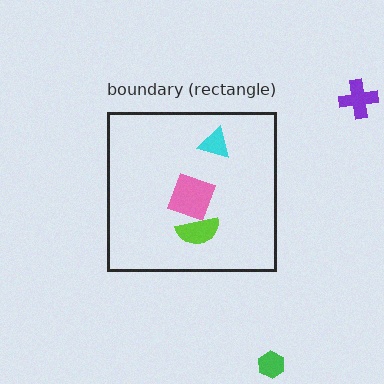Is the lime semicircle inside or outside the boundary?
Inside.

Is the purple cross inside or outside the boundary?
Outside.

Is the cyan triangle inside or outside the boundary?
Inside.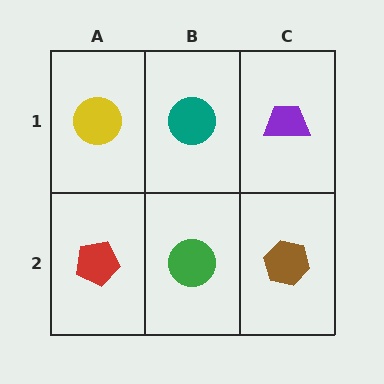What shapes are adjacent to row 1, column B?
A green circle (row 2, column B), a yellow circle (row 1, column A), a purple trapezoid (row 1, column C).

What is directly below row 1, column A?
A red pentagon.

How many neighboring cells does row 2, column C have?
2.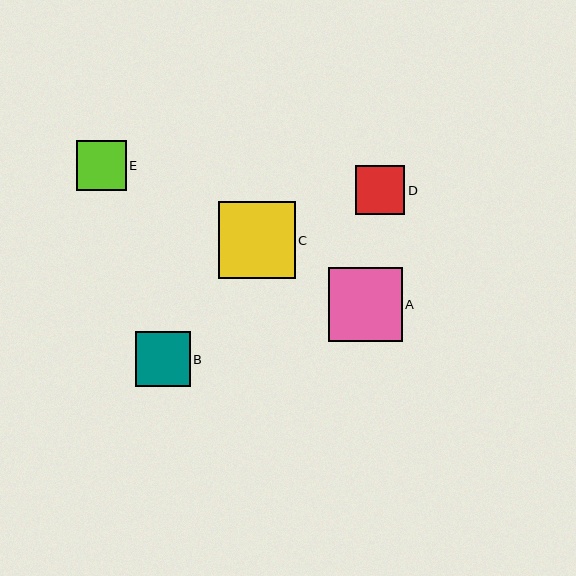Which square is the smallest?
Square D is the smallest with a size of approximately 49 pixels.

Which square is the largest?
Square C is the largest with a size of approximately 76 pixels.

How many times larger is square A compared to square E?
Square A is approximately 1.5 times the size of square E.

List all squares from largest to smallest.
From largest to smallest: C, A, B, E, D.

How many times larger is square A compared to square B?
Square A is approximately 1.4 times the size of square B.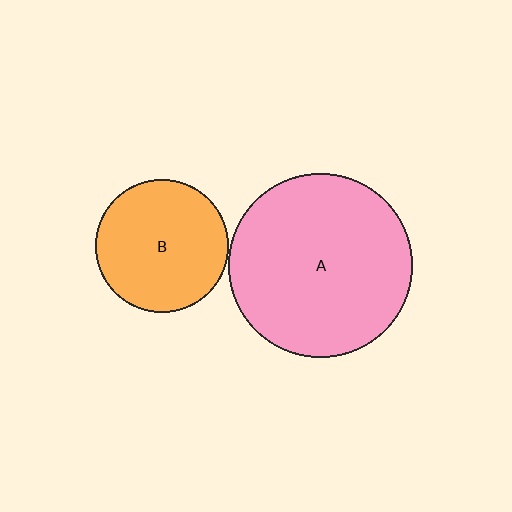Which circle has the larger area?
Circle A (pink).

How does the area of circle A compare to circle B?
Approximately 1.9 times.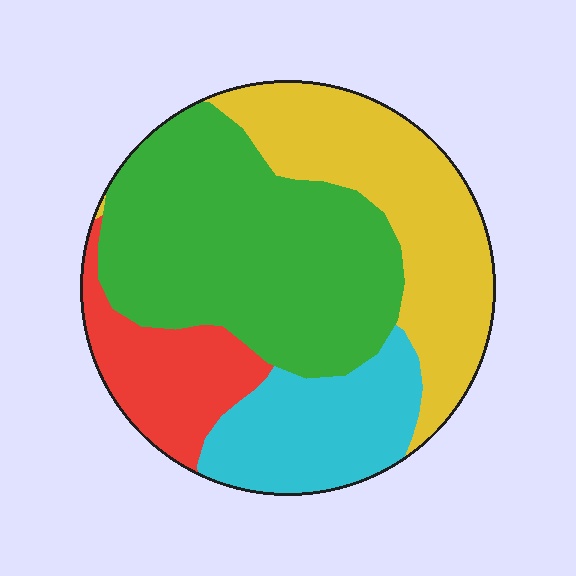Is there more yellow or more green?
Green.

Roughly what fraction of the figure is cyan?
Cyan covers around 15% of the figure.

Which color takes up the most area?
Green, at roughly 40%.